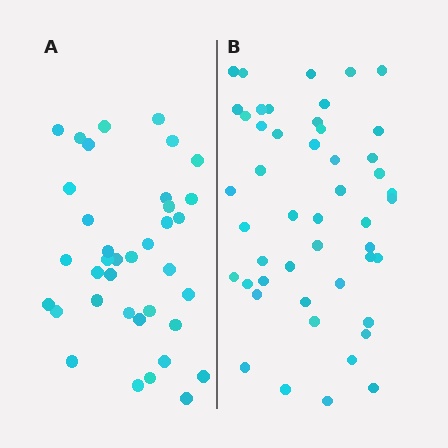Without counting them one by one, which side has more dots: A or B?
Region B (the right region) has more dots.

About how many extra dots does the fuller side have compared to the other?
Region B has roughly 12 or so more dots than region A.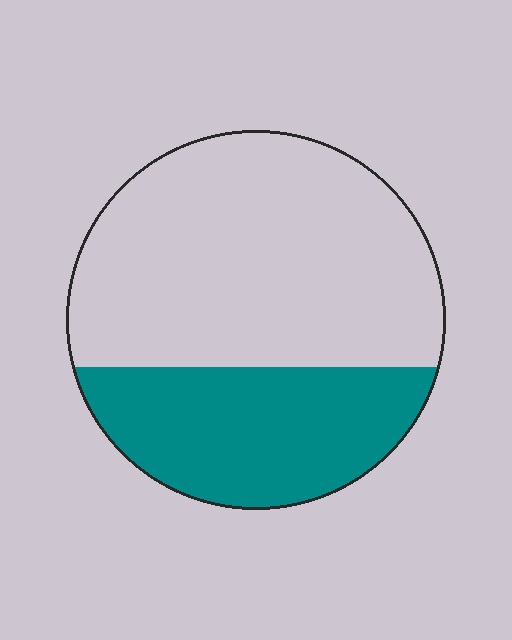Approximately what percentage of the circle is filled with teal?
Approximately 35%.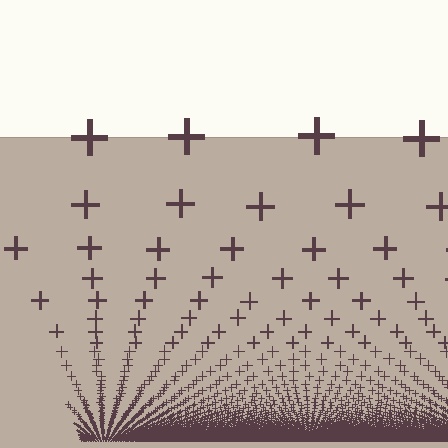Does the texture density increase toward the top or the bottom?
Density increases toward the bottom.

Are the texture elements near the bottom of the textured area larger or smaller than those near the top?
Smaller. The gradient is inverted — elements near the bottom are smaller and denser.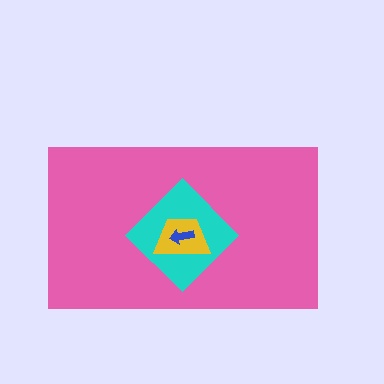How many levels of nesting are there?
4.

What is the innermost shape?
The blue arrow.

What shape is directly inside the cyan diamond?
The yellow trapezoid.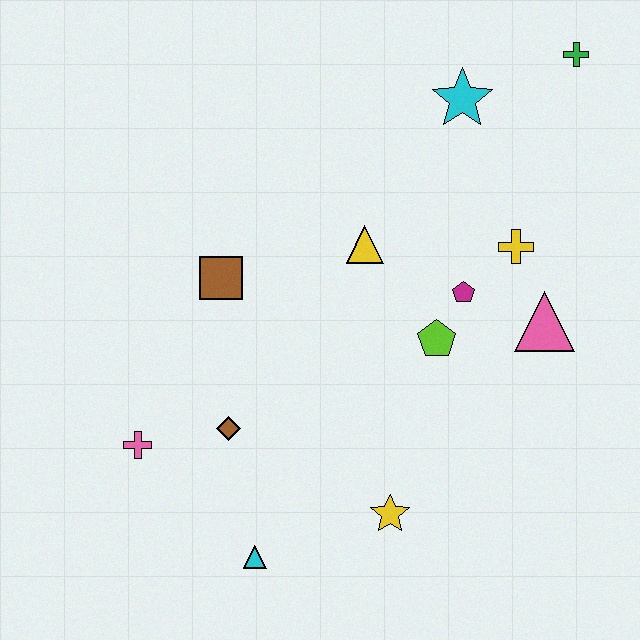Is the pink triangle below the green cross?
Yes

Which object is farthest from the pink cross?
The green cross is farthest from the pink cross.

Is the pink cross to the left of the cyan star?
Yes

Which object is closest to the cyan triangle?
The brown diamond is closest to the cyan triangle.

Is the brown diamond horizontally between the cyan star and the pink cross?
Yes